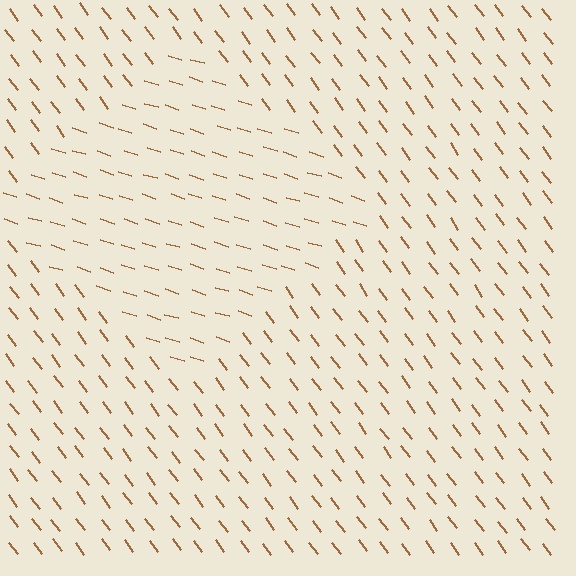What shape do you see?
I see a diamond.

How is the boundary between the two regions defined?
The boundary is defined purely by a change in line orientation (approximately 36 degrees difference). All lines are the same color and thickness.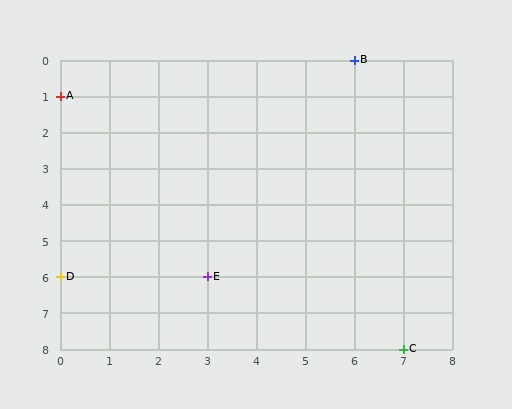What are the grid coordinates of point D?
Point D is at grid coordinates (0, 6).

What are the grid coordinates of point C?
Point C is at grid coordinates (7, 8).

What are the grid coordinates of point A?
Point A is at grid coordinates (0, 1).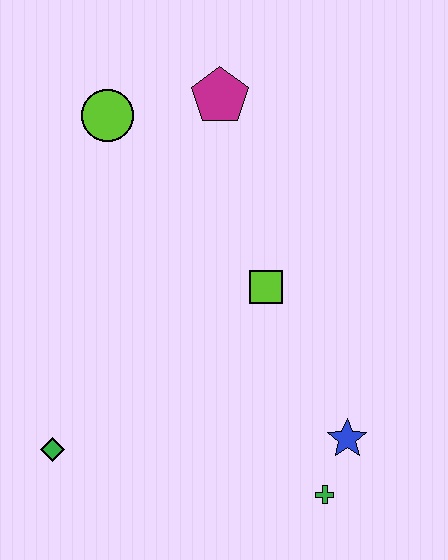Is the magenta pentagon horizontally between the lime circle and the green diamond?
No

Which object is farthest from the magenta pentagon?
The green cross is farthest from the magenta pentagon.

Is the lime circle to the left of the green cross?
Yes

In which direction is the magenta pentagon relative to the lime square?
The magenta pentagon is above the lime square.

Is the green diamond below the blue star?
Yes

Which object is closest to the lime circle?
The magenta pentagon is closest to the lime circle.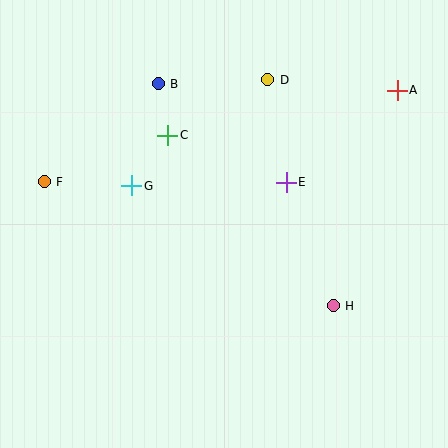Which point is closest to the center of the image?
Point E at (286, 182) is closest to the center.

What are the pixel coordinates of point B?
Point B is at (158, 84).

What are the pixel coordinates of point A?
Point A is at (397, 90).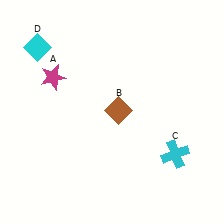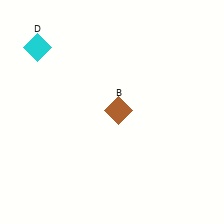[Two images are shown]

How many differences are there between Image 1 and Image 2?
There are 2 differences between the two images.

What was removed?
The magenta star (A), the cyan cross (C) were removed in Image 2.